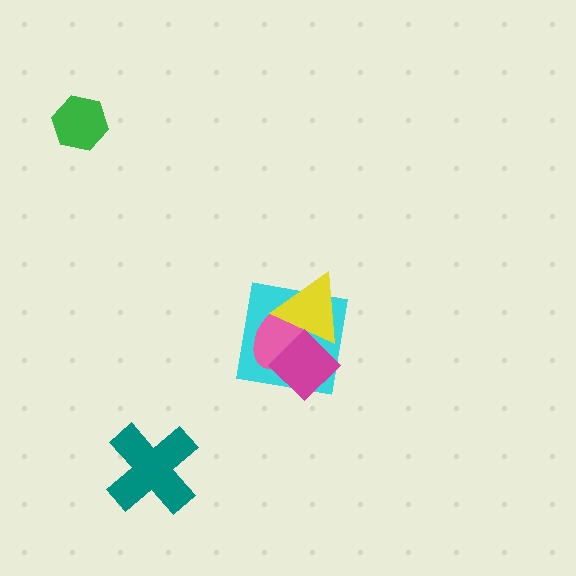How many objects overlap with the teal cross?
0 objects overlap with the teal cross.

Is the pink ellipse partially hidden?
Yes, it is partially covered by another shape.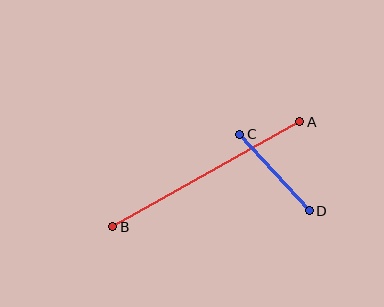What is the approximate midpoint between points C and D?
The midpoint is at approximately (274, 172) pixels.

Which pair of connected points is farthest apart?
Points A and B are farthest apart.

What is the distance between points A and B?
The distance is approximately 214 pixels.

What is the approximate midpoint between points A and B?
The midpoint is at approximately (206, 174) pixels.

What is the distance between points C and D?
The distance is approximately 103 pixels.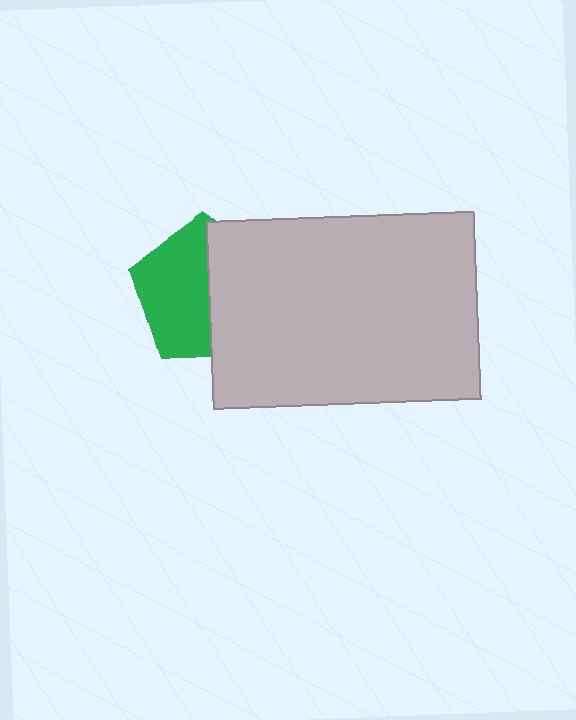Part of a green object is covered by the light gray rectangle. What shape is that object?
It is a pentagon.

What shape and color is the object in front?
The object in front is a light gray rectangle.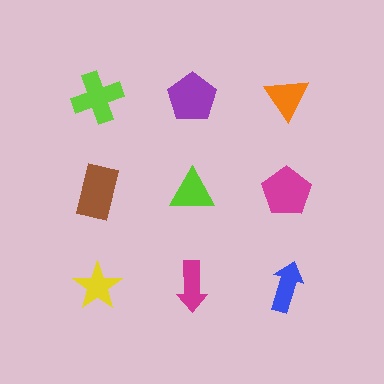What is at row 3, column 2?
A magenta arrow.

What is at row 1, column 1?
A lime cross.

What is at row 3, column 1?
A yellow star.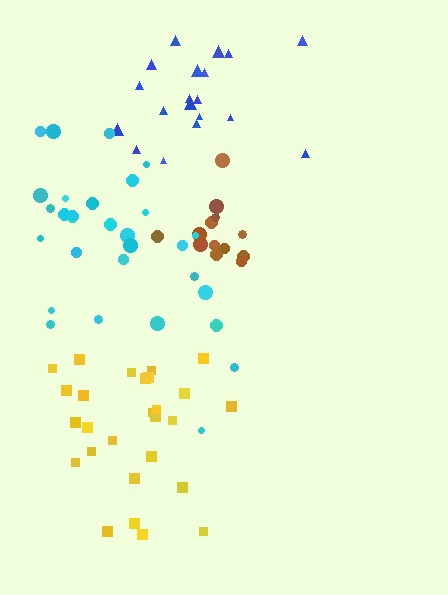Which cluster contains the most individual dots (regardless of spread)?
Cyan (31).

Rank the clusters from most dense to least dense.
brown, yellow, cyan, blue.